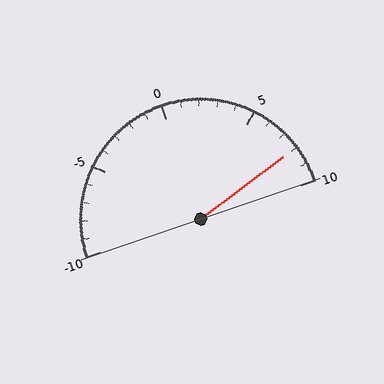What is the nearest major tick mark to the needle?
The nearest major tick mark is 10.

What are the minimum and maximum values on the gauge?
The gauge ranges from -10 to 10.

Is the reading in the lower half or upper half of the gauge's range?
The reading is in the upper half of the range (-10 to 10).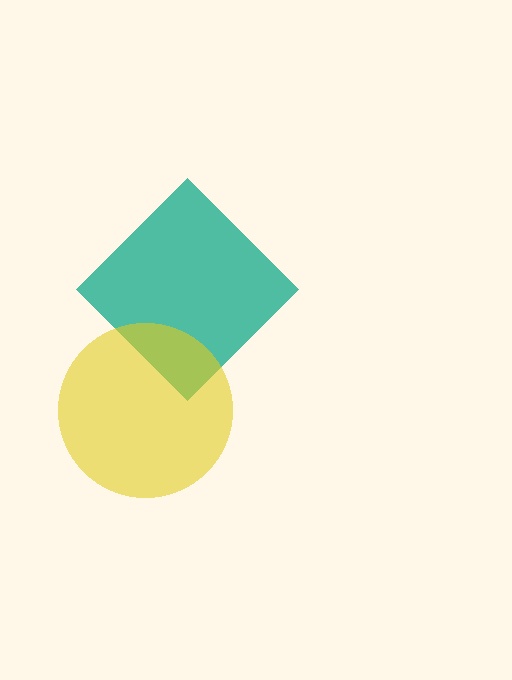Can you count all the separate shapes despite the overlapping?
Yes, there are 2 separate shapes.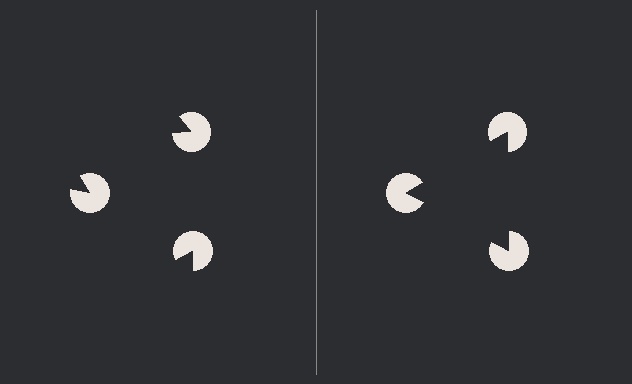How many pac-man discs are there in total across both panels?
6 — 3 on each side.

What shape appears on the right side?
An illusory triangle.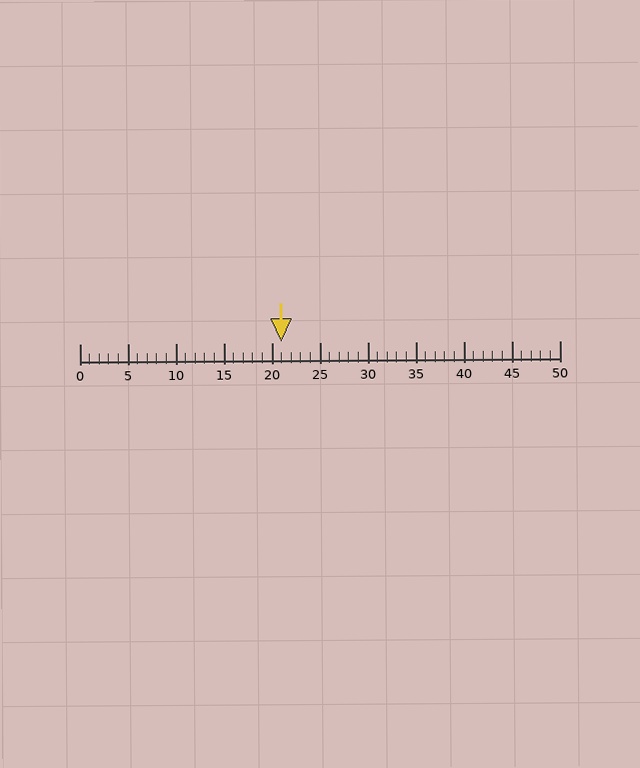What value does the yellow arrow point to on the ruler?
The yellow arrow points to approximately 21.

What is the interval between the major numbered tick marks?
The major tick marks are spaced 5 units apart.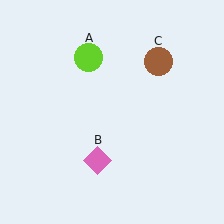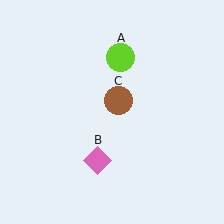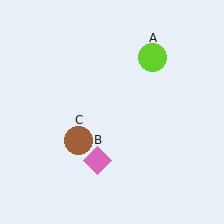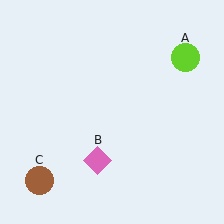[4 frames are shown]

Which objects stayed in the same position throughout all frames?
Pink diamond (object B) remained stationary.